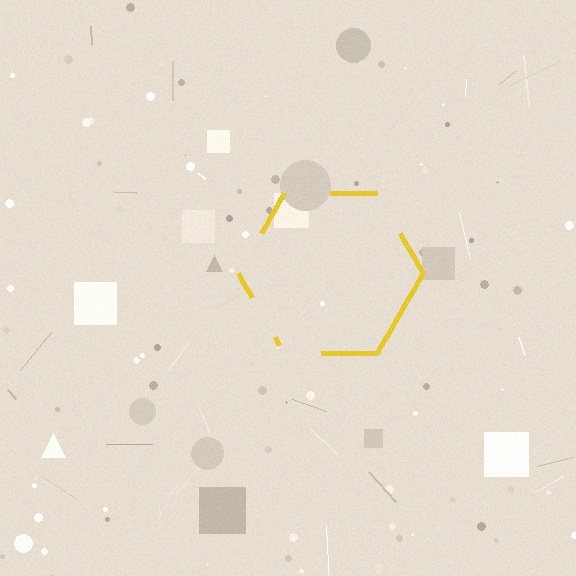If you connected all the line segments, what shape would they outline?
They would outline a hexagon.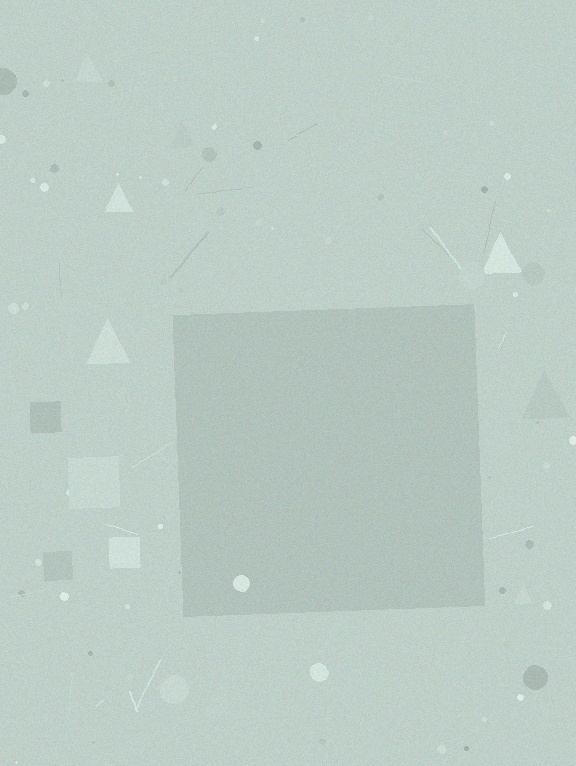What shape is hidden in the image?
A square is hidden in the image.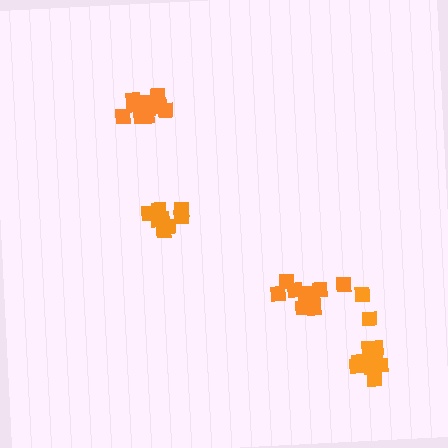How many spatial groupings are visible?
There are 4 spatial groupings.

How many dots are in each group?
Group 1: 15 dots, Group 2: 9 dots, Group 3: 12 dots, Group 4: 10 dots (46 total).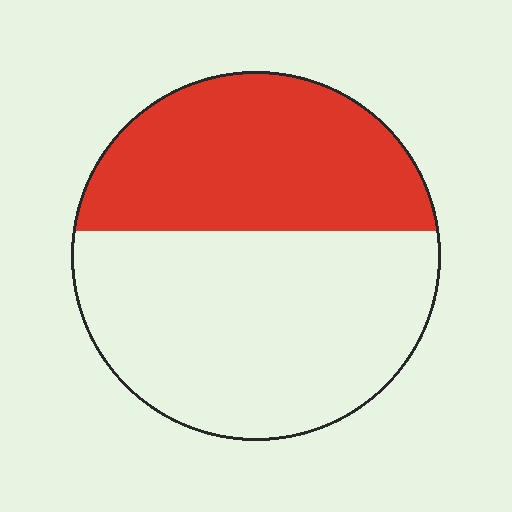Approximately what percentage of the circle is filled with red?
Approximately 40%.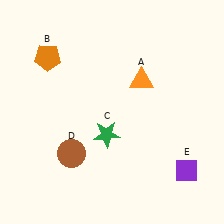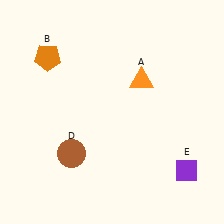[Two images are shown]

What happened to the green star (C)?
The green star (C) was removed in Image 2. It was in the bottom-left area of Image 1.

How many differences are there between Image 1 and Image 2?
There is 1 difference between the two images.